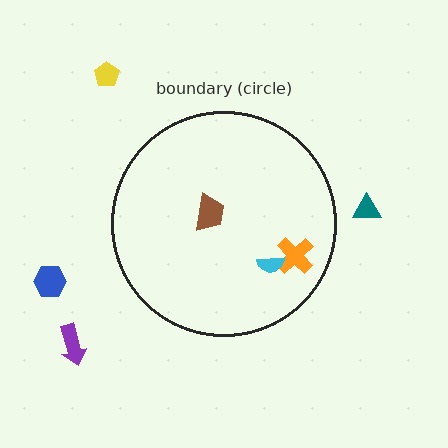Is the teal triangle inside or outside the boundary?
Outside.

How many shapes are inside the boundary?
3 inside, 4 outside.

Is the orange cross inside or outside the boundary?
Inside.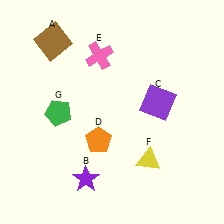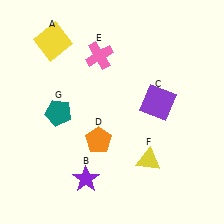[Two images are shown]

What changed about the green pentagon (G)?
In Image 1, G is green. In Image 2, it changed to teal.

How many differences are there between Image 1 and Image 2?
There are 2 differences between the two images.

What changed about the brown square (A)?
In Image 1, A is brown. In Image 2, it changed to yellow.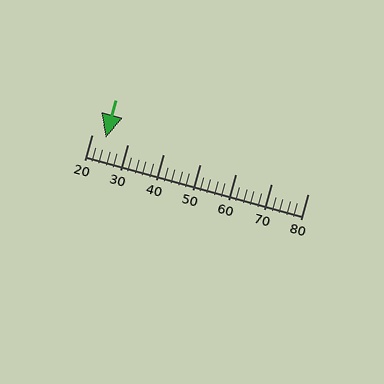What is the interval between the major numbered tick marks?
The major tick marks are spaced 10 units apart.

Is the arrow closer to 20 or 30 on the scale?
The arrow is closer to 20.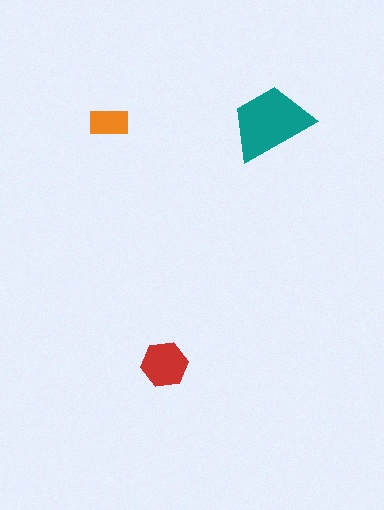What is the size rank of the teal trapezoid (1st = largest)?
1st.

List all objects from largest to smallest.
The teal trapezoid, the red hexagon, the orange rectangle.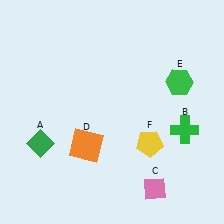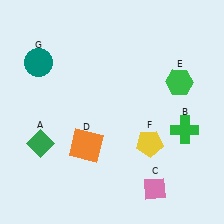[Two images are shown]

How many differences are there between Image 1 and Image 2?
There is 1 difference between the two images.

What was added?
A teal circle (G) was added in Image 2.